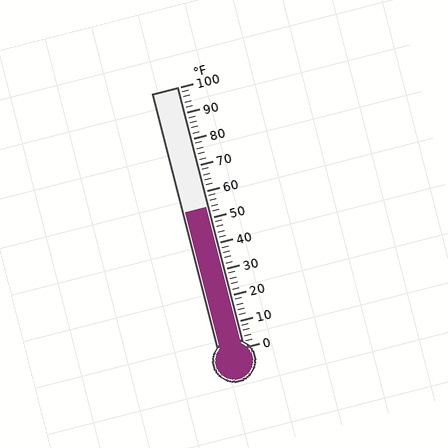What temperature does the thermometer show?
The thermometer shows approximately 54°F.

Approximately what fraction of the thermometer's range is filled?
The thermometer is filled to approximately 55% of its range.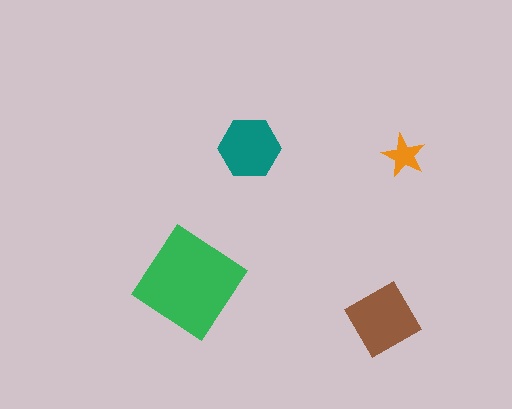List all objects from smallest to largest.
The orange star, the teal hexagon, the brown square, the green diamond.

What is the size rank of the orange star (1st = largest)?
4th.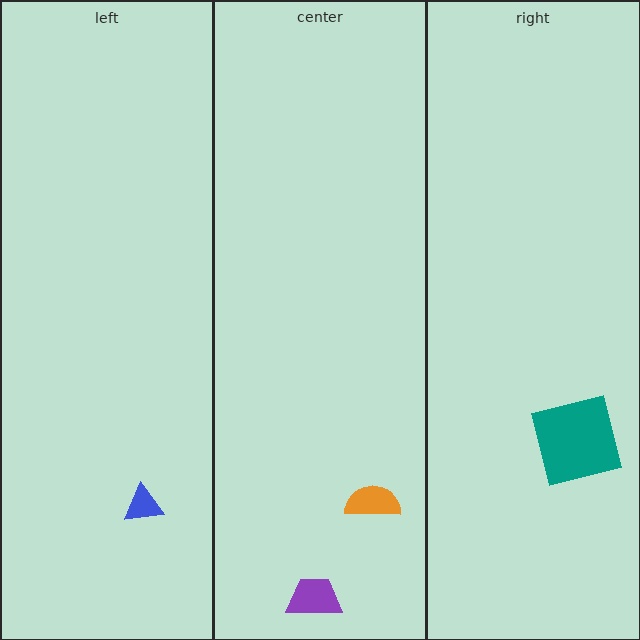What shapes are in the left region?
The blue triangle.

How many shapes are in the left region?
1.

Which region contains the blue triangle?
The left region.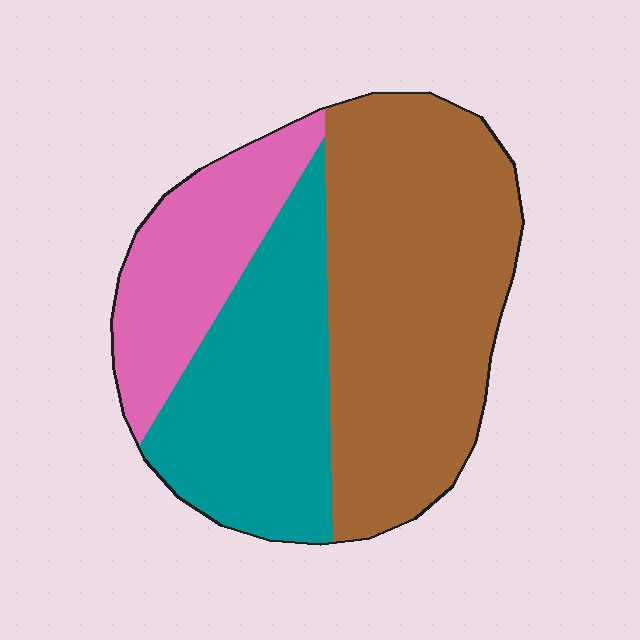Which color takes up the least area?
Pink, at roughly 20%.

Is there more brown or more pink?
Brown.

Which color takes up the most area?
Brown, at roughly 50%.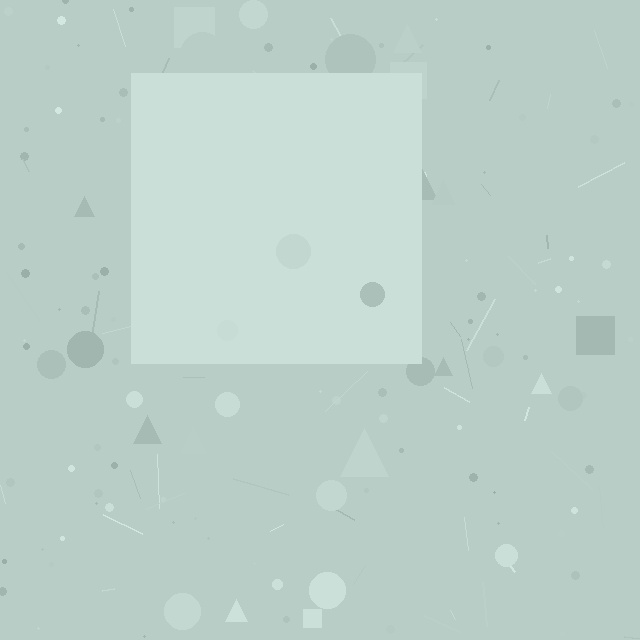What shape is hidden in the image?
A square is hidden in the image.